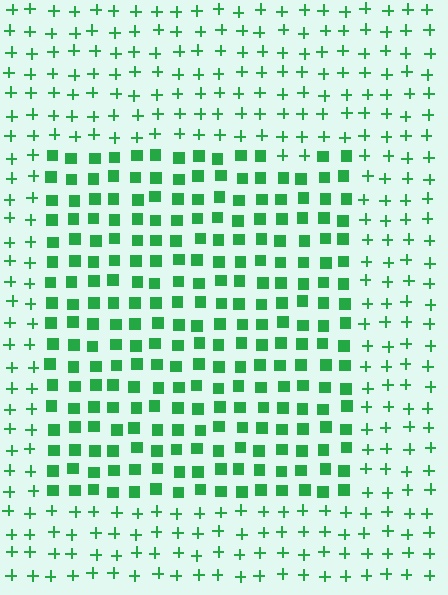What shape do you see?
I see a rectangle.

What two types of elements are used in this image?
The image uses squares inside the rectangle region and plus signs outside it.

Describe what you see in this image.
The image is filled with small green elements arranged in a uniform grid. A rectangle-shaped region contains squares, while the surrounding area contains plus signs. The boundary is defined purely by the change in element shape.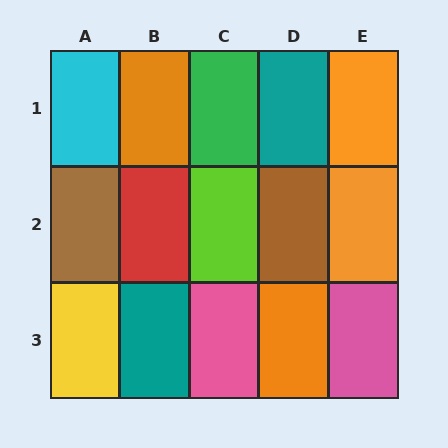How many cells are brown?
2 cells are brown.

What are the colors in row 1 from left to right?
Cyan, orange, green, teal, orange.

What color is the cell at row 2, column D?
Brown.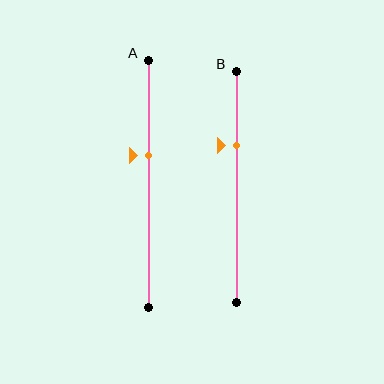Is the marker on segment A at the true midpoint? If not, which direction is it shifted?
No, the marker on segment A is shifted upward by about 11% of the segment length.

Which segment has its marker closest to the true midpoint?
Segment A has its marker closest to the true midpoint.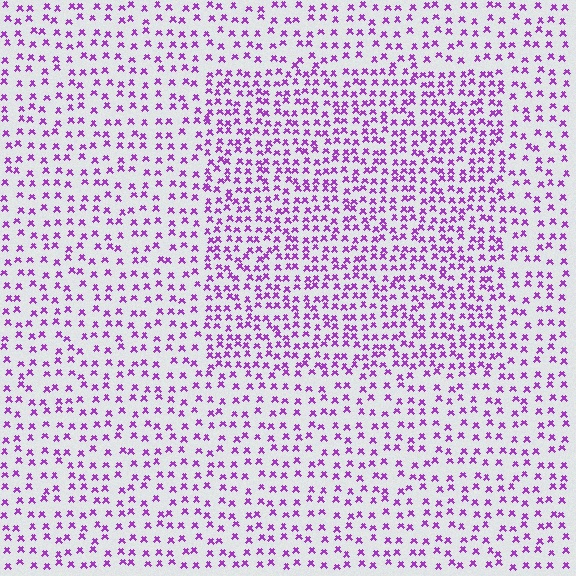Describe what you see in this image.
The image contains small purple elements arranged at two different densities. A rectangle-shaped region is visible where the elements are more densely packed than the surrounding area.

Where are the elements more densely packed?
The elements are more densely packed inside the rectangle boundary.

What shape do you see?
I see a rectangle.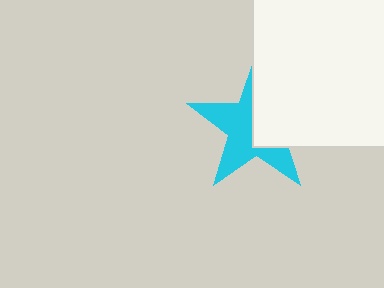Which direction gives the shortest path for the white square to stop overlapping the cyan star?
Moving right gives the shortest separation.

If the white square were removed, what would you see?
You would see the complete cyan star.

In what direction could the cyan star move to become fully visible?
The cyan star could move left. That would shift it out from behind the white square entirely.